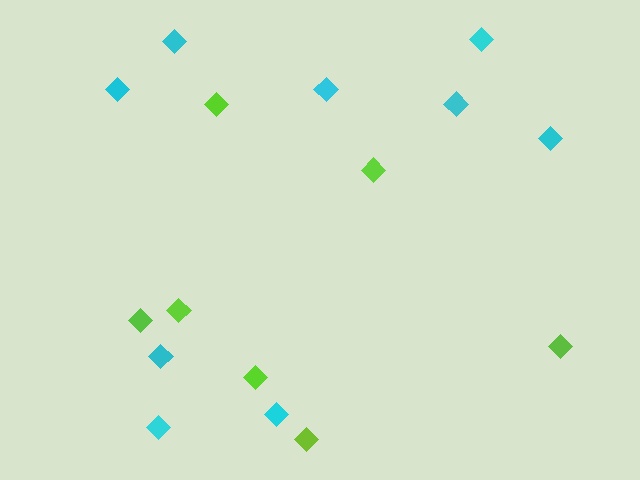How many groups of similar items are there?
There are 2 groups: one group of lime diamonds (7) and one group of cyan diamonds (9).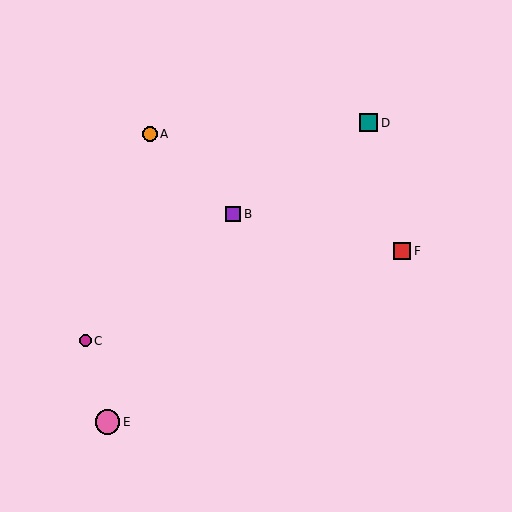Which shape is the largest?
The pink circle (labeled E) is the largest.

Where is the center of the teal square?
The center of the teal square is at (368, 123).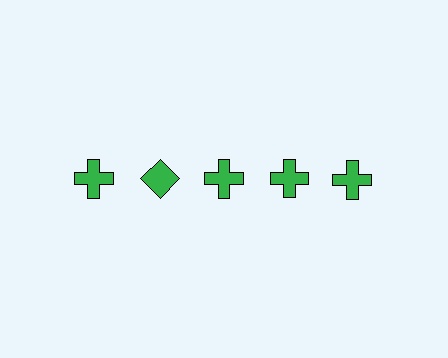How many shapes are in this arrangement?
There are 5 shapes arranged in a grid pattern.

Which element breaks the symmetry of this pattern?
The green diamond in the top row, second from left column breaks the symmetry. All other shapes are green crosses.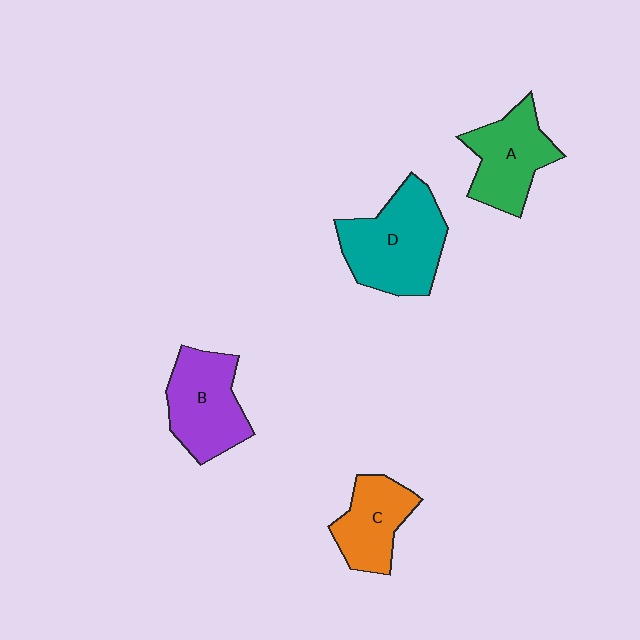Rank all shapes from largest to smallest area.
From largest to smallest: D (teal), B (purple), A (green), C (orange).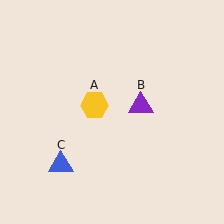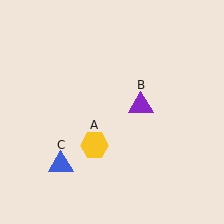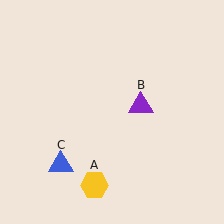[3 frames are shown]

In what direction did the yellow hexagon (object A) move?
The yellow hexagon (object A) moved down.